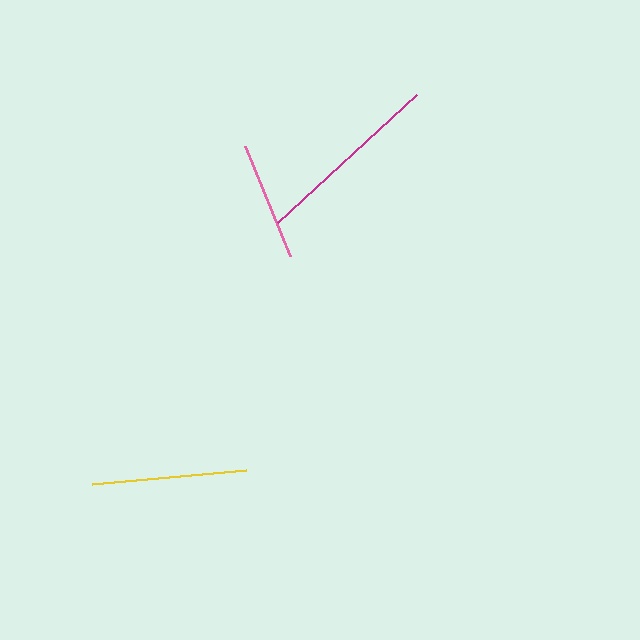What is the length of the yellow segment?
The yellow segment is approximately 154 pixels long.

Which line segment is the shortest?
The pink line is the shortest at approximately 118 pixels.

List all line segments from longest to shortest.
From longest to shortest: magenta, yellow, pink.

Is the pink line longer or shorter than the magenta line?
The magenta line is longer than the pink line.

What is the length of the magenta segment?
The magenta segment is approximately 189 pixels long.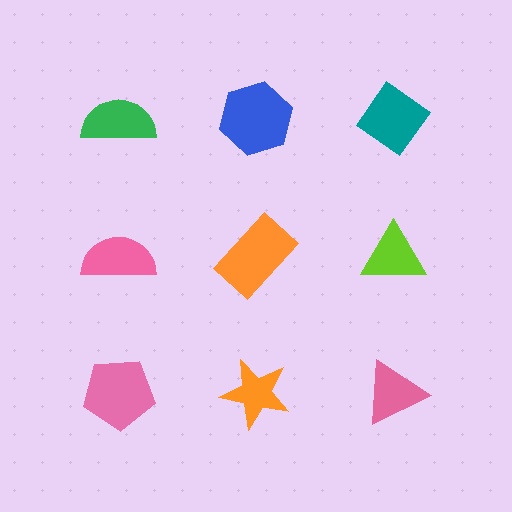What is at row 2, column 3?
A lime triangle.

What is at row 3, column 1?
A pink pentagon.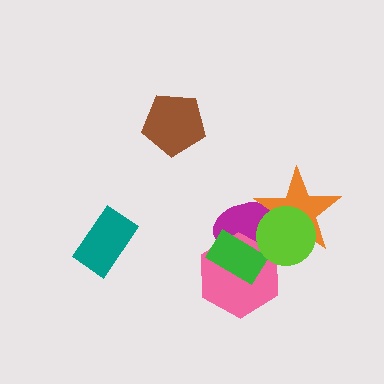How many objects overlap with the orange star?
2 objects overlap with the orange star.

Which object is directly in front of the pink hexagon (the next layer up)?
The green rectangle is directly in front of the pink hexagon.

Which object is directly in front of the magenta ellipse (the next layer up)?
The pink hexagon is directly in front of the magenta ellipse.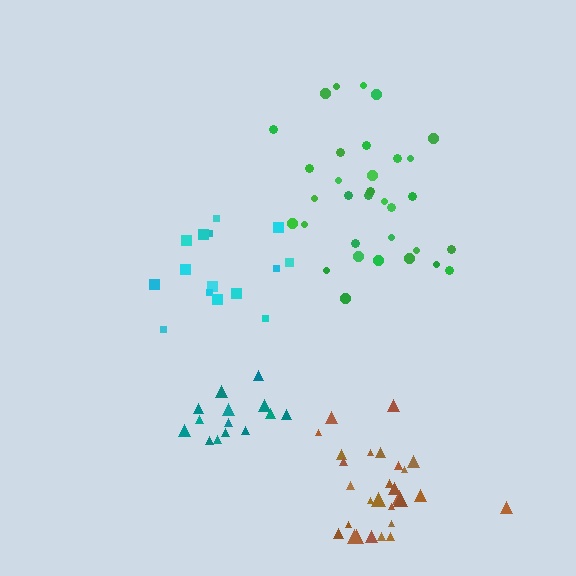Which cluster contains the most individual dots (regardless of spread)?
Green (33).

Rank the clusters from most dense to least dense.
brown, teal, green, cyan.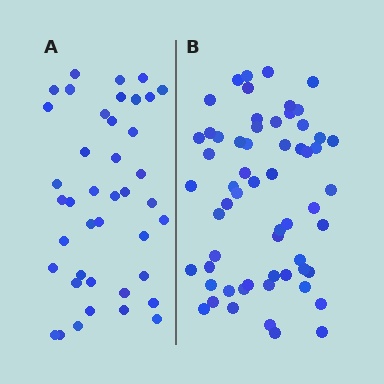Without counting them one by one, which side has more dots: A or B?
Region B (the right region) has more dots.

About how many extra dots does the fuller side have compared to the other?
Region B has approximately 20 more dots than region A.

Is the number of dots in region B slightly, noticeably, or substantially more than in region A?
Region B has substantially more. The ratio is roughly 1.5 to 1.